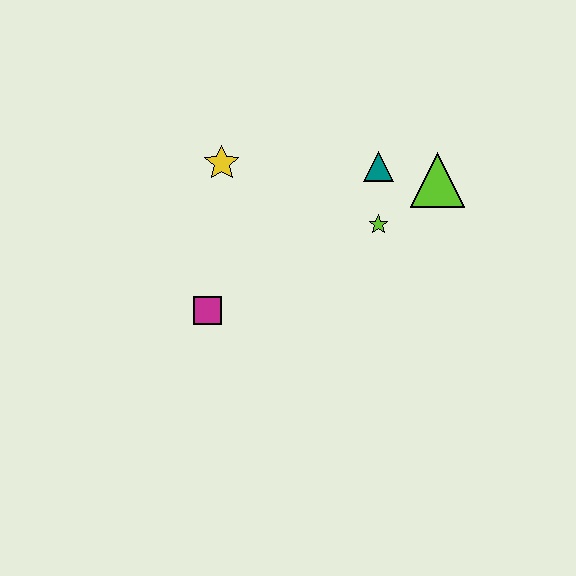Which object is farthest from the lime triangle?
The magenta square is farthest from the lime triangle.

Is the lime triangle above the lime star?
Yes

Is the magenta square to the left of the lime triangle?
Yes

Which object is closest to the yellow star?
The magenta square is closest to the yellow star.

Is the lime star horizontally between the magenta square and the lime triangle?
Yes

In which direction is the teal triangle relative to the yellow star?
The teal triangle is to the right of the yellow star.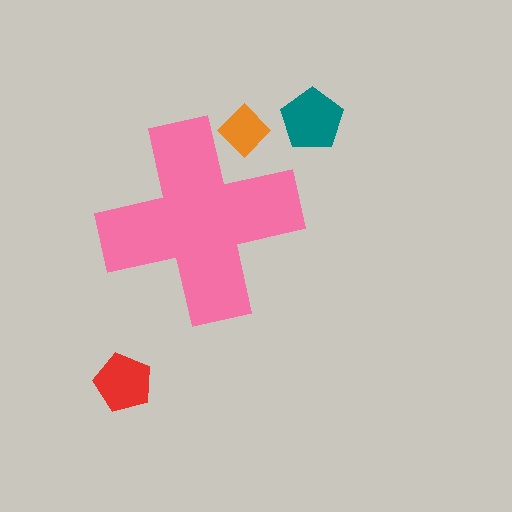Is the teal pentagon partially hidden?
No, the teal pentagon is fully visible.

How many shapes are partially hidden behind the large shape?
1 shape is partially hidden.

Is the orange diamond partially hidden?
Yes, the orange diamond is partially hidden behind the pink cross.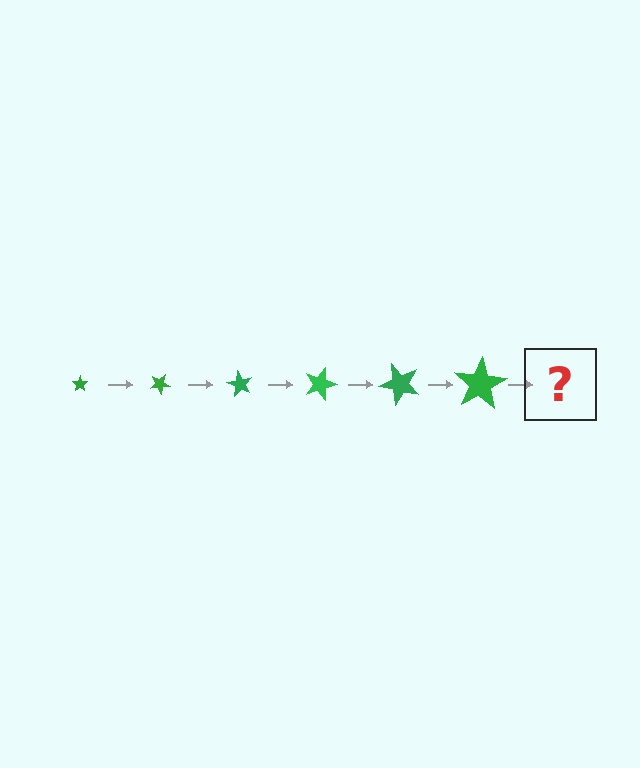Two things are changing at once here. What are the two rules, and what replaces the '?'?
The two rules are that the star grows larger each step and it rotates 30 degrees each step. The '?' should be a star, larger than the previous one and rotated 180 degrees from the start.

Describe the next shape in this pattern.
It should be a star, larger than the previous one and rotated 180 degrees from the start.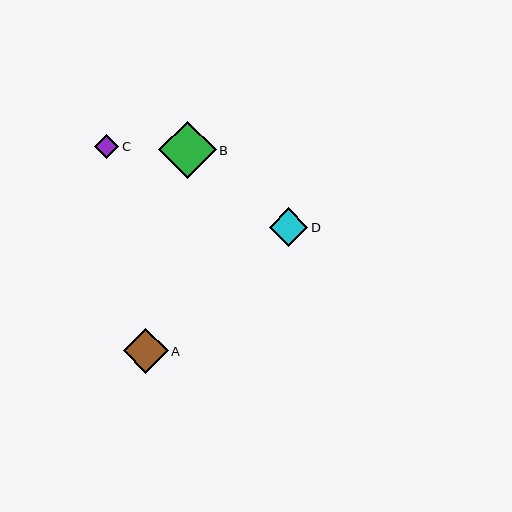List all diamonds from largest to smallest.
From largest to smallest: B, A, D, C.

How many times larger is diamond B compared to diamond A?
Diamond B is approximately 1.3 times the size of diamond A.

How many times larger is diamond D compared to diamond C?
Diamond D is approximately 1.6 times the size of diamond C.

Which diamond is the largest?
Diamond B is the largest with a size of approximately 58 pixels.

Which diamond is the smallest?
Diamond C is the smallest with a size of approximately 24 pixels.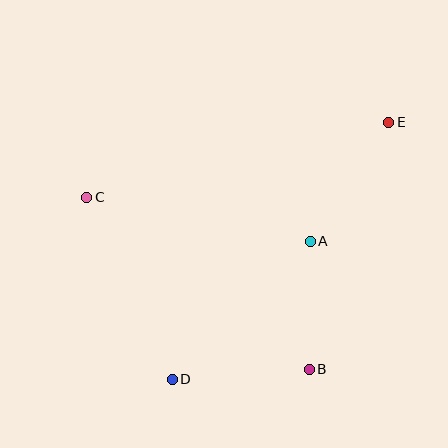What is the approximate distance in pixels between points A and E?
The distance between A and E is approximately 143 pixels.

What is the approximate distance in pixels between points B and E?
The distance between B and E is approximately 259 pixels.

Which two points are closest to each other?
Points A and B are closest to each other.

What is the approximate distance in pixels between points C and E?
The distance between C and E is approximately 311 pixels.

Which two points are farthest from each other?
Points D and E are farthest from each other.